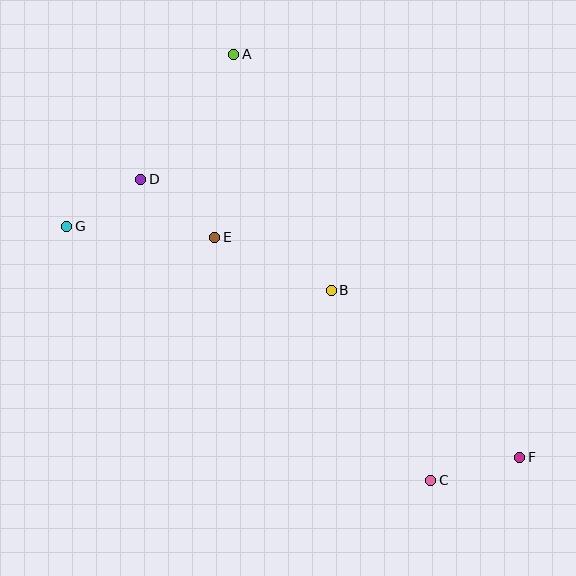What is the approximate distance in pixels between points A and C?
The distance between A and C is approximately 469 pixels.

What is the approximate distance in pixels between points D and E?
The distance between D and E is approximately 94 pixels.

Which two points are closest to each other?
Points D and G are closest to each other.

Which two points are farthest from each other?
Points F and G are farthest from each other.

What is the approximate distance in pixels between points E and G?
The distance between E and G is approximately 148 pixels.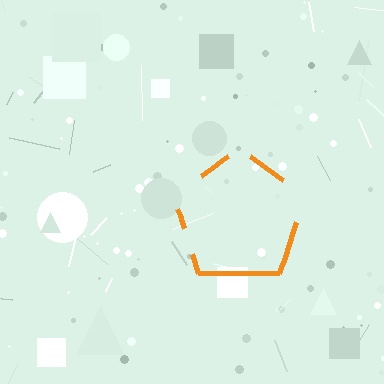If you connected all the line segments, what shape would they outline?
They would outline a pentagon.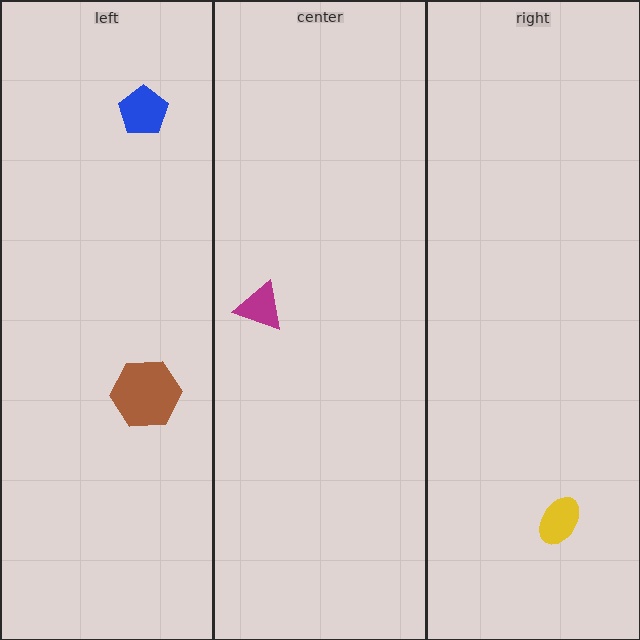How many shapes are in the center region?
1.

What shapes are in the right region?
The yellow ellipse.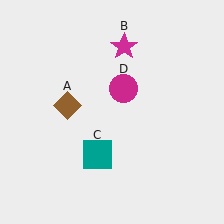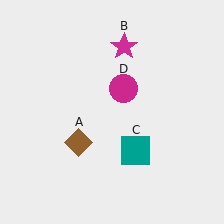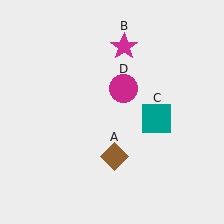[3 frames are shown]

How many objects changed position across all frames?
2 objects changed position: brown diamond (object A), teal square (object C).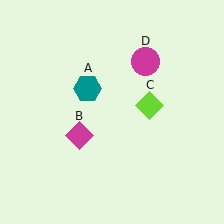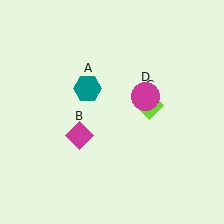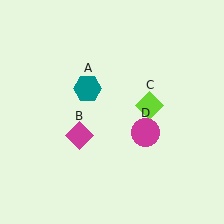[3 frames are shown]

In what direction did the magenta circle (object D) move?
The magenta circle (object D) moved down.